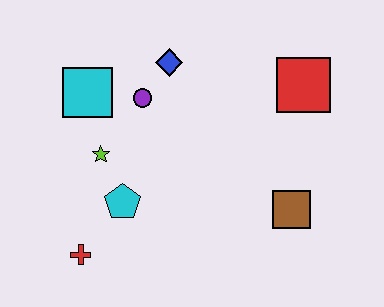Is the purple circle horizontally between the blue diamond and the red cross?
Yes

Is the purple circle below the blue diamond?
Yes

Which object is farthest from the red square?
The red cross is farthest from the red square.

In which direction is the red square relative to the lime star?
The red square is to the right of the lime star.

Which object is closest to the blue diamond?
The purple circle is closest to the blue diamond.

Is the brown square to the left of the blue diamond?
No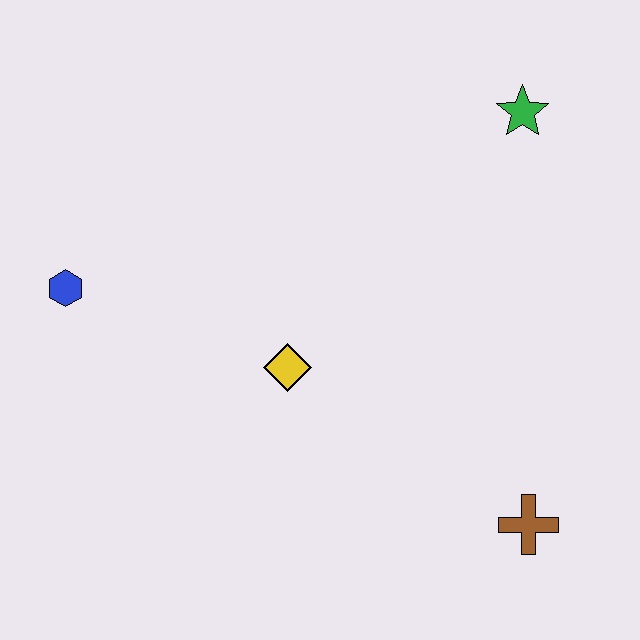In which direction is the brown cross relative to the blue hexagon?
The brown cross is to the right of the blue hexagon.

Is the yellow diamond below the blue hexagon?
Yes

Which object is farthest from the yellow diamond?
The green star is farthest from the yellow diamond.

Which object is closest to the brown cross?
The yellow diamond is closest to the brown cross.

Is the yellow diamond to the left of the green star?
Yes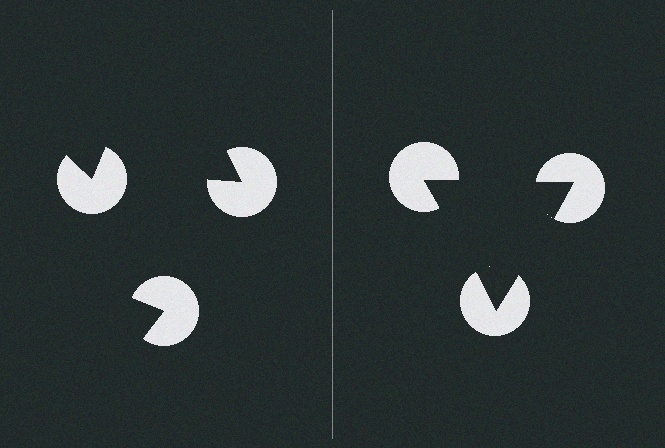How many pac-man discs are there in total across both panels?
6 — 3 on each side.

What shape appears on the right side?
An illusory triangle.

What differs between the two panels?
The pac-man discs are positioned identically on both sides; only the wedge orientations differ. On the right they align to a triangle; on the left they are misaligned.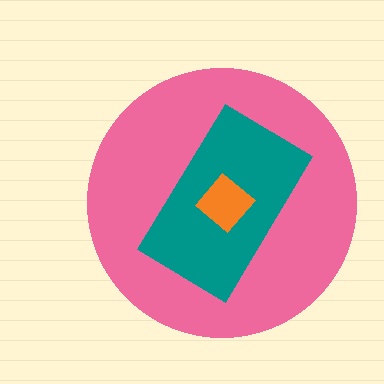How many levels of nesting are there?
3.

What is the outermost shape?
The pink circle.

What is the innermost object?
The orange diamond.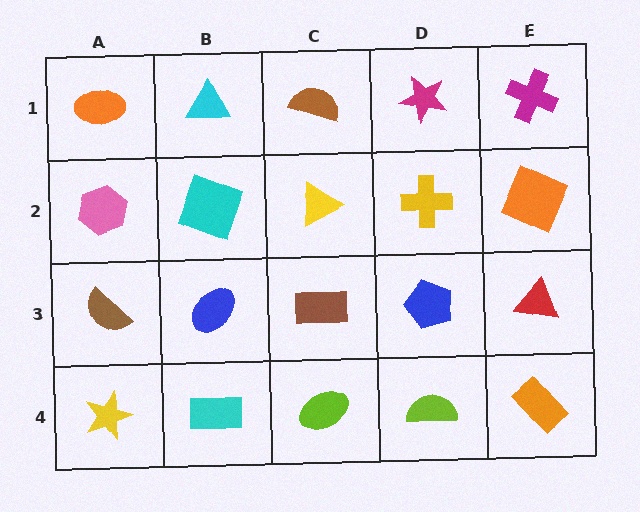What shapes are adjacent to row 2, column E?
A magenta cross (row 1, column E), a red triangle (row 3, column E), a yellow cross (row 2, column D).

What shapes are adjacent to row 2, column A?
An orange ellipse (row 1, column A), a brown semicircle (row 3, column A), a cyan square (row 2, column B).